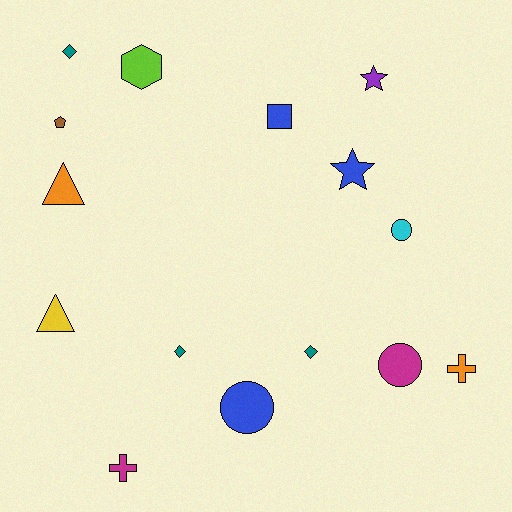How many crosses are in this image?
There are 2 crosses.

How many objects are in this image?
There are 15 objects.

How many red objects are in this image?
There are no red objects.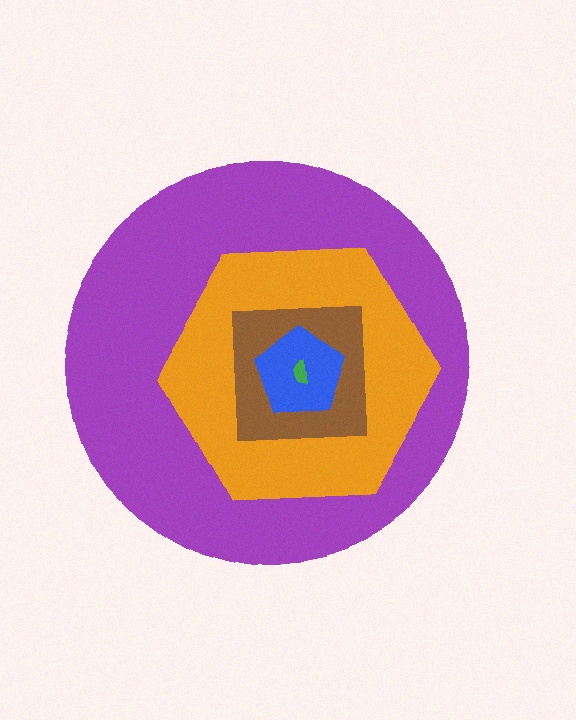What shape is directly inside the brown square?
The blue pentagon.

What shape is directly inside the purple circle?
The orange hexagon.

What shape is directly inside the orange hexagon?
The brown square.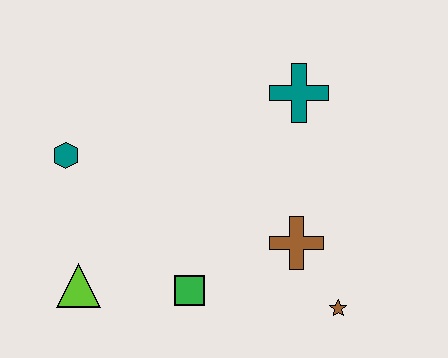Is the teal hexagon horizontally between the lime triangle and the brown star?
No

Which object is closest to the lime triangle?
The green square is closest to the lime triangle.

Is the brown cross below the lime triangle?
No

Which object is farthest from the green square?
The teal cross is farthest from the green square.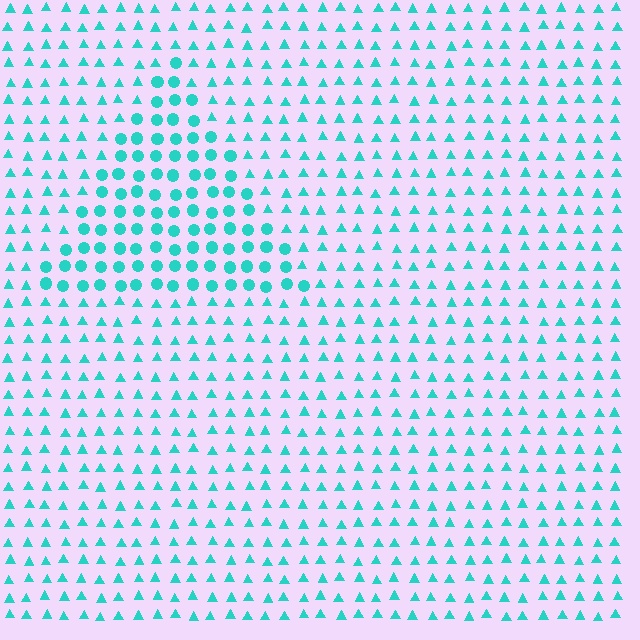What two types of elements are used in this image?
The image uses circles inside the triangle region and triangles outside it.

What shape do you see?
I see a triangle.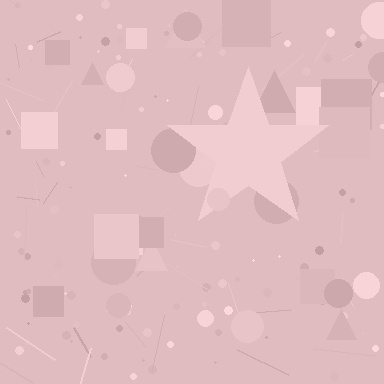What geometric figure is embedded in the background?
A star is embedded in the background.